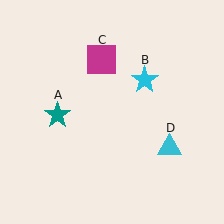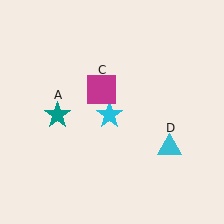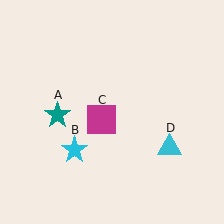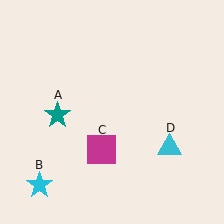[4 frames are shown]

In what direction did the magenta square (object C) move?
The magenta square (object C) moved down.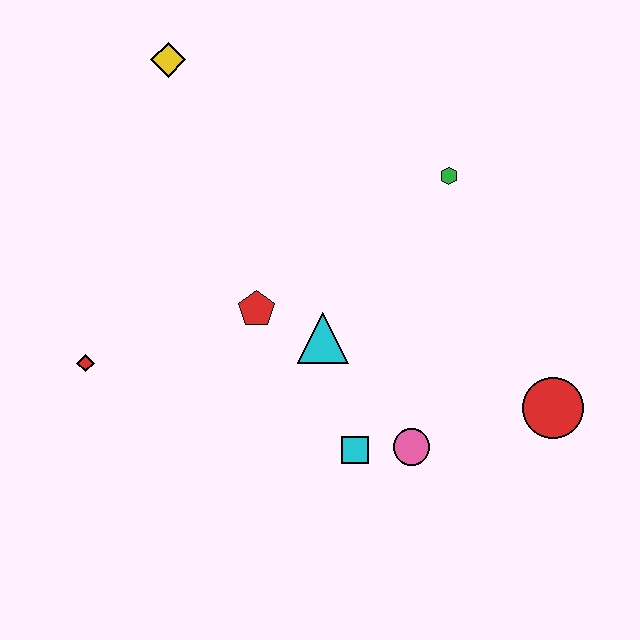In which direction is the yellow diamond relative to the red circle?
The yellow diamond is to the left of the red circle.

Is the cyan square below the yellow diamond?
Yes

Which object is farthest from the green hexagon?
The red diamond is farthest from the green hexagon.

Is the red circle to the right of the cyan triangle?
Yes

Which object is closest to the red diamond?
The red pentagon is closest to the red diamond.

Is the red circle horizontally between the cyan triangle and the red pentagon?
No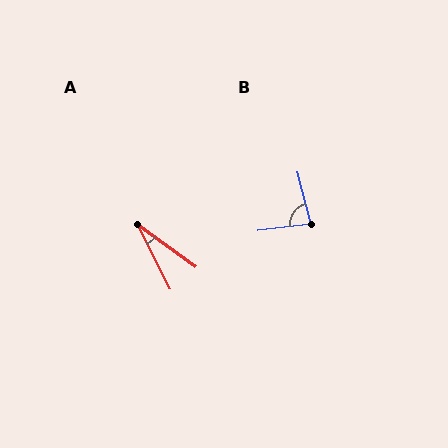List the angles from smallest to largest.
A (28°), B (82°).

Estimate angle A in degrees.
Approximately 28 degrees.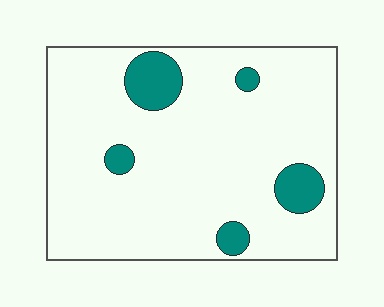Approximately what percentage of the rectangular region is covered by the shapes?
Approximately 10%.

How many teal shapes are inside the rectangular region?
5.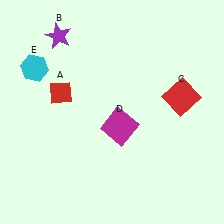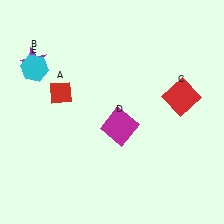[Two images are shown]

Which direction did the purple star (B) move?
The purple star (B) moved down.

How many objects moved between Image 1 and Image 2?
1 object moved between the two images.